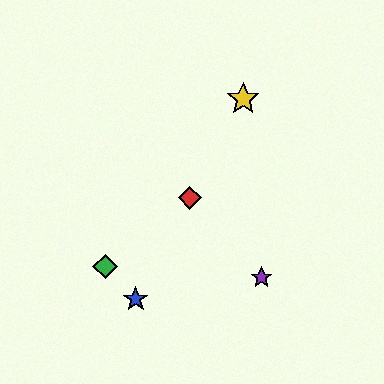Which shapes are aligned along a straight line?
The red diamond, the blue star, the yellow star are aligned along a straight line.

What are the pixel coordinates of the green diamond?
The green diamond is at (105, 266).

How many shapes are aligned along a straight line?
3 shapes (the red diamond, the blue star, the yellow star) are aligned along a straight line.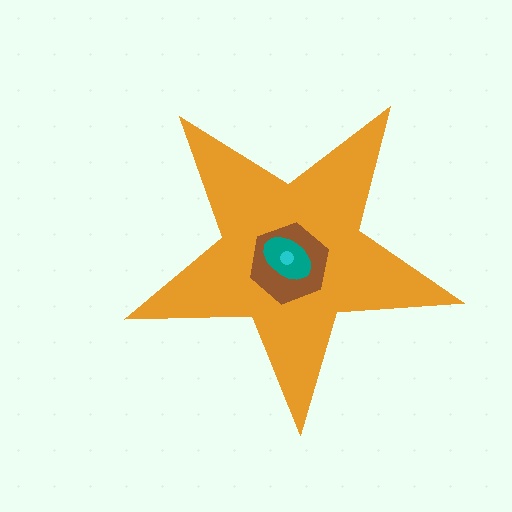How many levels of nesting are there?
4.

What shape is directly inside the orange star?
The brown hexagon.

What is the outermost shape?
The orange star.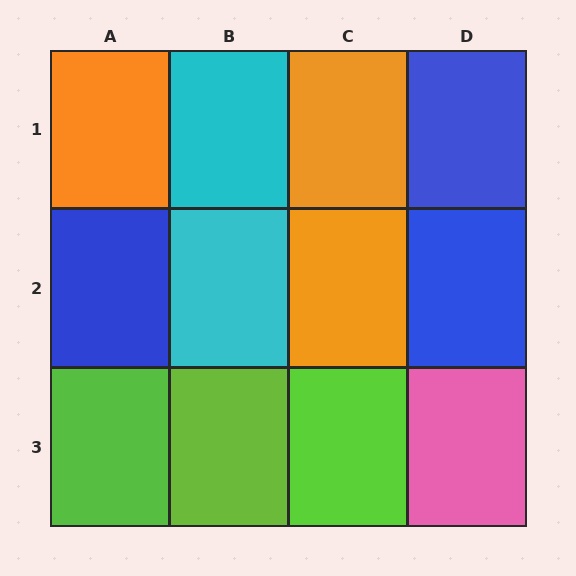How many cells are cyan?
2 cells are cyan.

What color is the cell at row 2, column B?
Cyan.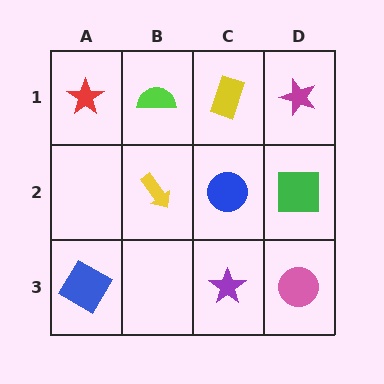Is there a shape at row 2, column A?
No, that cell is empty.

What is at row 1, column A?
A red star.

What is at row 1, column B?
A lime semicircle.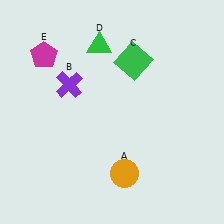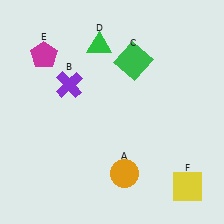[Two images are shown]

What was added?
A yellow square (F) was added in Image 2.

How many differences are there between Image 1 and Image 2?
There is 1 difference between the two images.